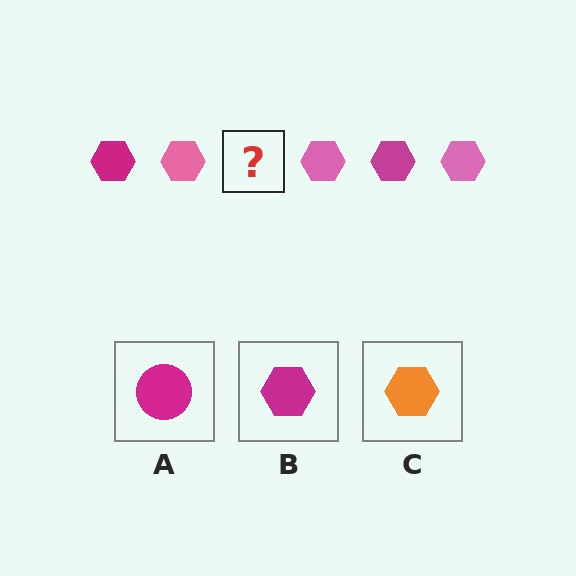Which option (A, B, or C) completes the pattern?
B.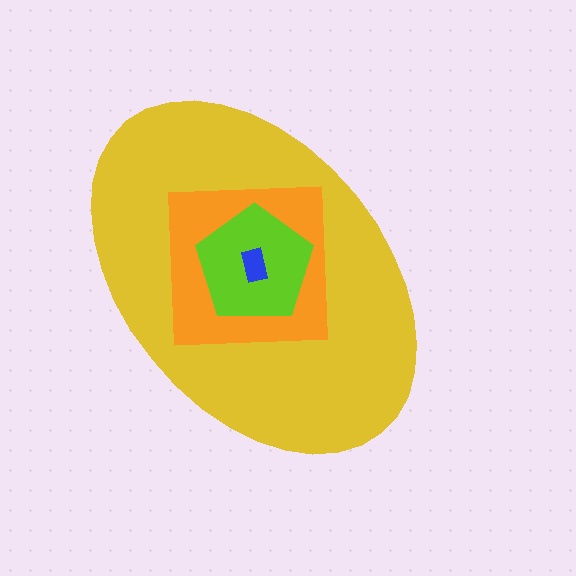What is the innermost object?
The blue rectangle.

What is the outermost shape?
The yellow ellipse.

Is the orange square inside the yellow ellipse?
Yes.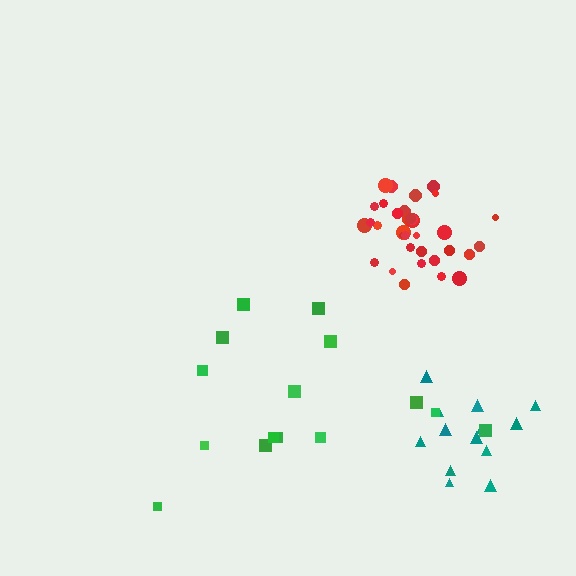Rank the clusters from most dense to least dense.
red, teal, green.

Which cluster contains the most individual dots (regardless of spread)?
Red (34).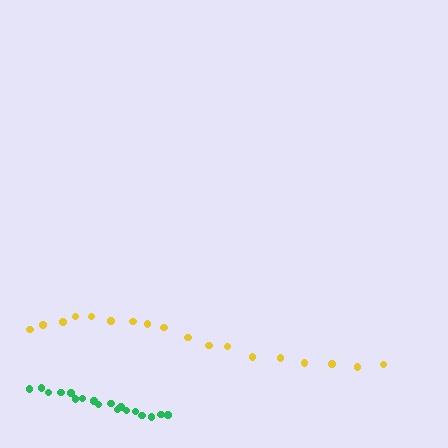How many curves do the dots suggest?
There are 2 distinct paths.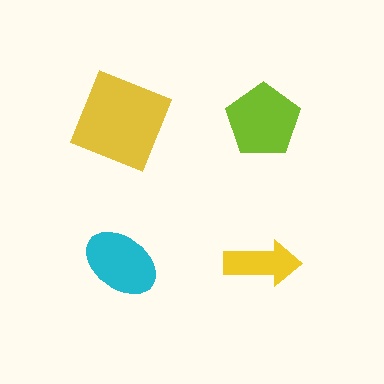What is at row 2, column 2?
A yellow arrow.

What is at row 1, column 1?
A yellow square.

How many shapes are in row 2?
2 shapes.